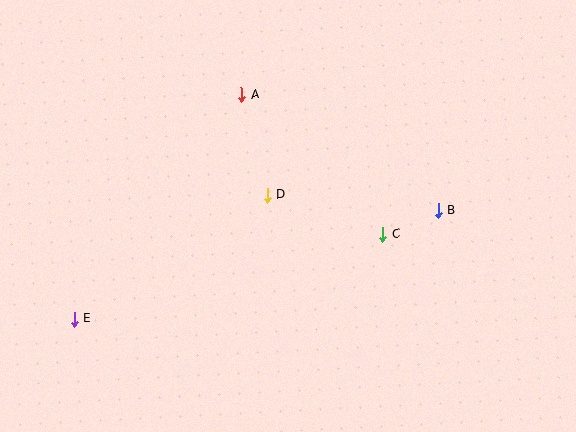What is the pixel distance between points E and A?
The distance between E and A is 280 pixels.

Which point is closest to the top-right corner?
Point B is closest to the top-right corner.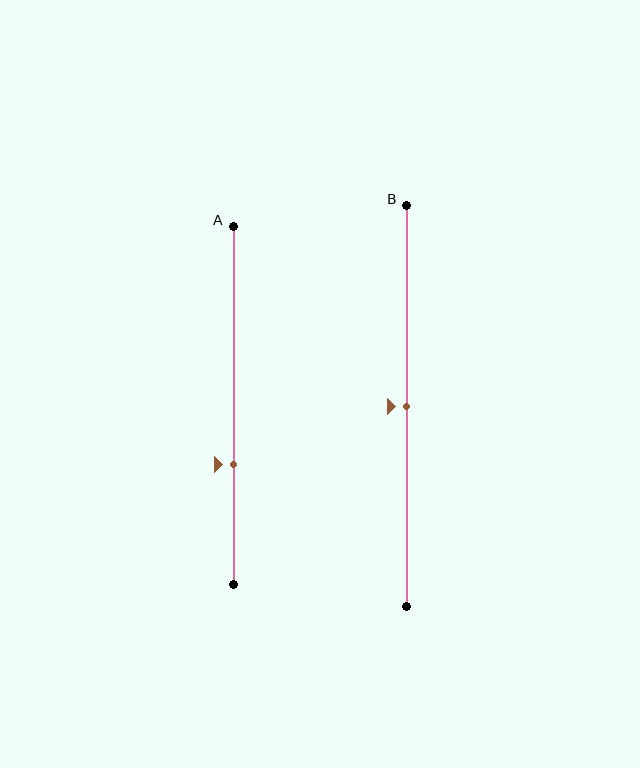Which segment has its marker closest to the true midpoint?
Segment B has its marker closest to the true midpoint.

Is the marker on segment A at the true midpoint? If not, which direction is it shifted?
No, the marker on segment A is shifted downward by about 16% of the segment length.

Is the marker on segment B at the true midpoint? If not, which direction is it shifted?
Yes, the marker on segment B is at the true midpoint.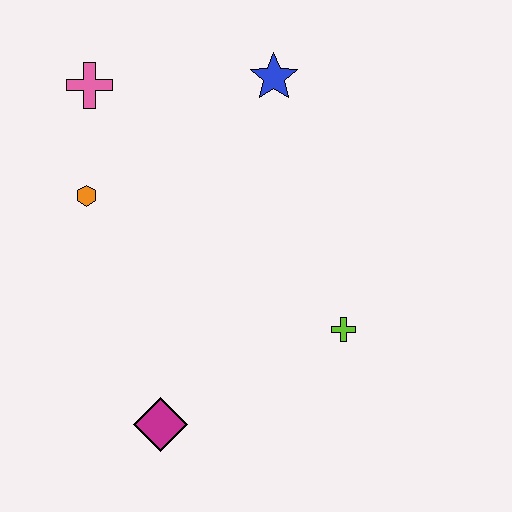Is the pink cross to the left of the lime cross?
Yes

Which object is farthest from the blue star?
The magenta diamond is farthest from the blue star.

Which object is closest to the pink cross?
The orange hexagon is closest to the pink cross.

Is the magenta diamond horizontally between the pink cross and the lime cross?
Yes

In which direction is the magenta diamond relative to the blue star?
The magenta diamond is below the blue star.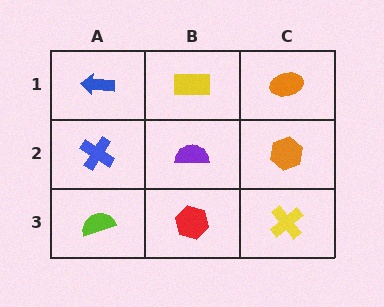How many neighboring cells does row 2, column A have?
3.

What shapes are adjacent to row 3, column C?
An orange hexagon (row 2, column C), a red hexagon (row 3, column B).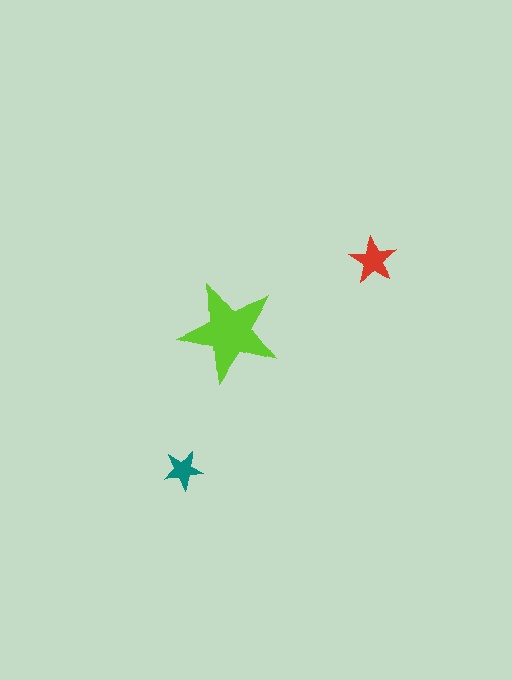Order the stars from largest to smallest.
the lime one, the red one, the teal one.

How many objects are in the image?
There are 3 objects in the image.